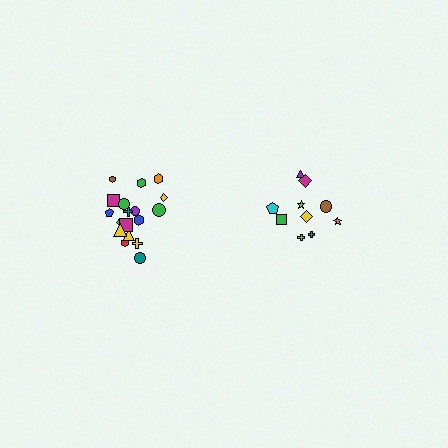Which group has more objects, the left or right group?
The left group.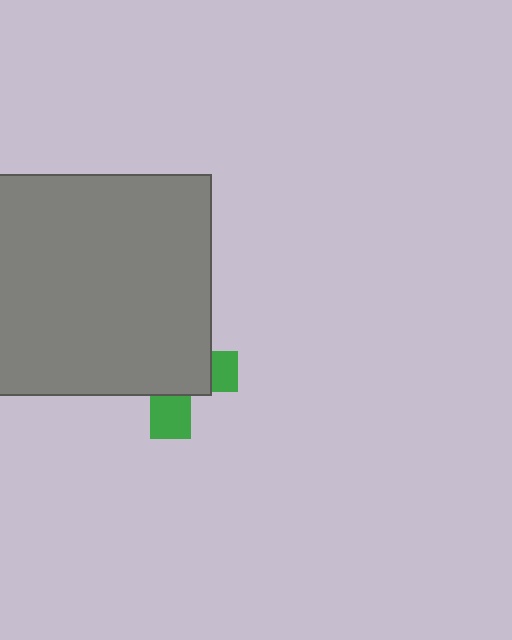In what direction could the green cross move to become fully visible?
The green cross could move down. That would shift it out from behind the gray square entirely.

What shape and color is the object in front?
The object in front is a gray square.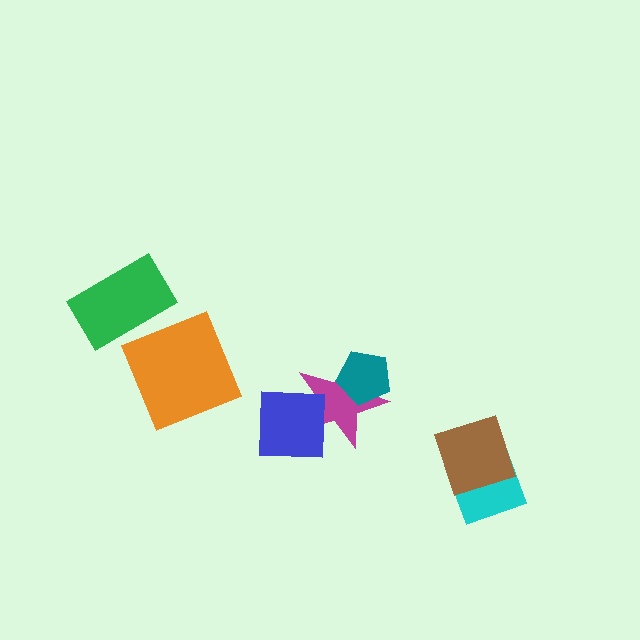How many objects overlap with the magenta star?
2 objects overlap with the magenta star.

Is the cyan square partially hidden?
Yes, it is partially covered by another shape.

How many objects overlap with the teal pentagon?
1 object overlaps with the teal pentagon.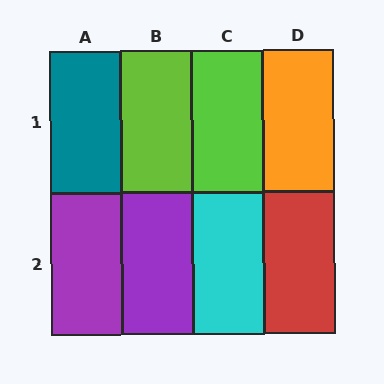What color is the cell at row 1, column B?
Lime.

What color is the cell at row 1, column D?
Orange.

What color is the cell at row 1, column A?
Teal.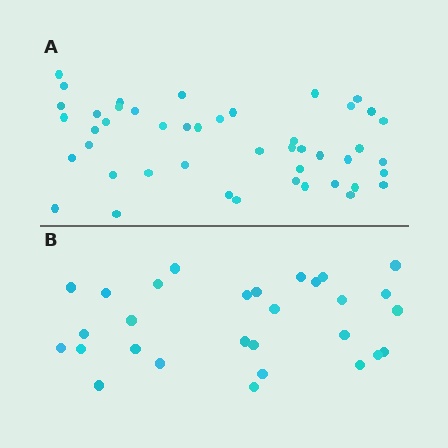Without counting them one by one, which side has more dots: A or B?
Region A (the top region) has more dots.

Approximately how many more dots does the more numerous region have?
Region A has approximately 15 more dots than region B.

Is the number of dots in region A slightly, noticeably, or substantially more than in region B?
Region A has substantially more. The ratio is roughly 1.6 to 1.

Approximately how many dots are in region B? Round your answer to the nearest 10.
About 30 dots. (The exact count is 29, which rounds to 30.)